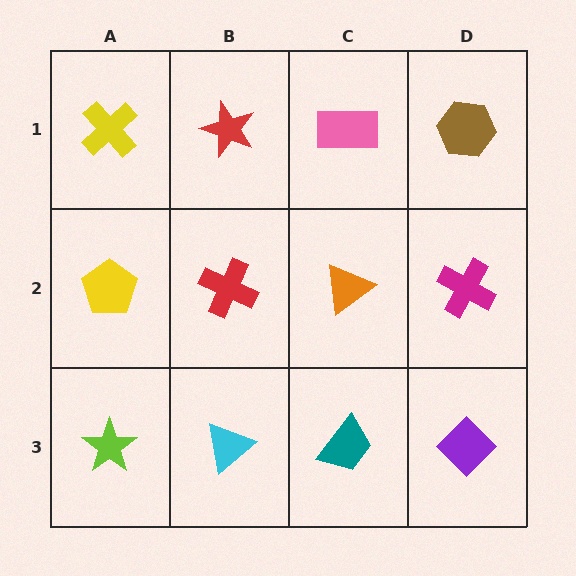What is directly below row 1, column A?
A yellow pentagon.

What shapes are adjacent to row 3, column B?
A red cross (row 2, column B), a lime star (row 3, column A), a teal trapezoid (row 3, column C).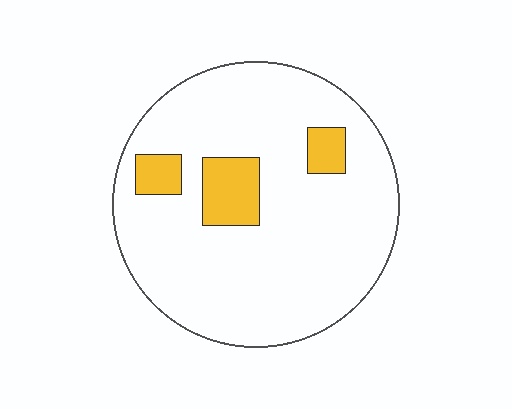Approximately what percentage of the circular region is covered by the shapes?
Approximately 10%.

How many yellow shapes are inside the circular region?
3.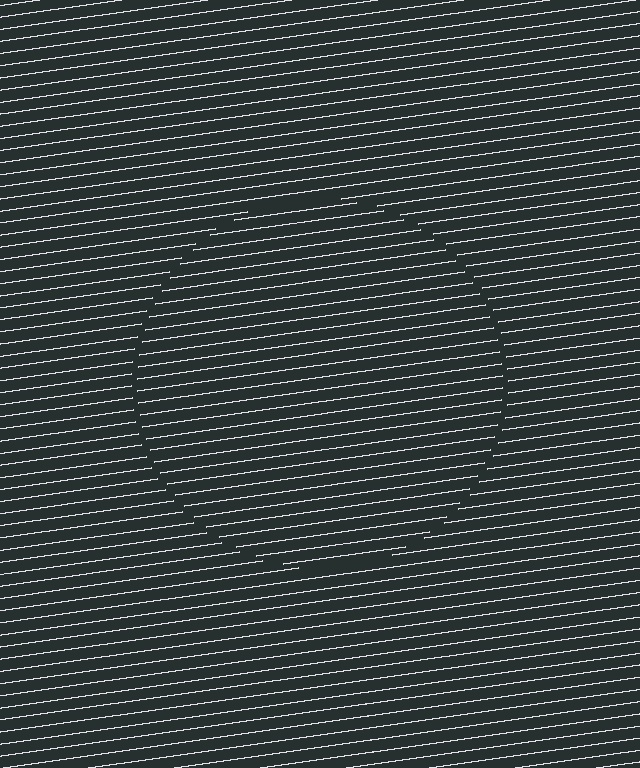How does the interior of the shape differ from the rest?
The interior of the shape contains the same grating, shifted by half a period — the contour is defined by the phase discontinuity where line-ends from the inner and outer gratings abut.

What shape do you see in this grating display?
An illusory circle. The interior of the shape contains the same grating, shifted by half a period — the contour is defined by the phase discontinuity where line-ends from the inner and outer gratings abut.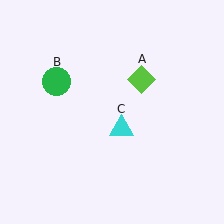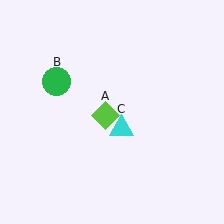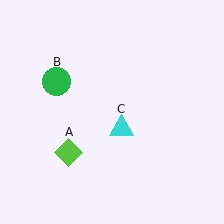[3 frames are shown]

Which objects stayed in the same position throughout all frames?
Green circle (object B) and cyan triangle (object C) remained stationary.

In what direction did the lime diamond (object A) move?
The lime diamond (object A) moved down and to the left.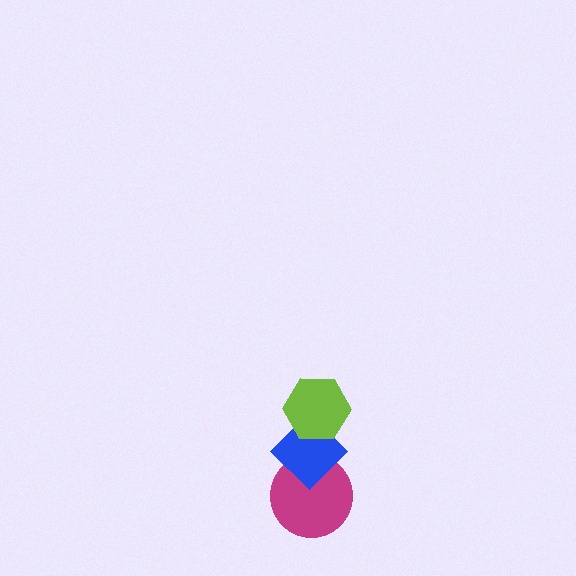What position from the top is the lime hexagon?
The lime hexagon is 1st from the top.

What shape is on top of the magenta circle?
The blue diamond is on top of the magenta circle.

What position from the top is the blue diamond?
The blue diamond is 2nd from the top.